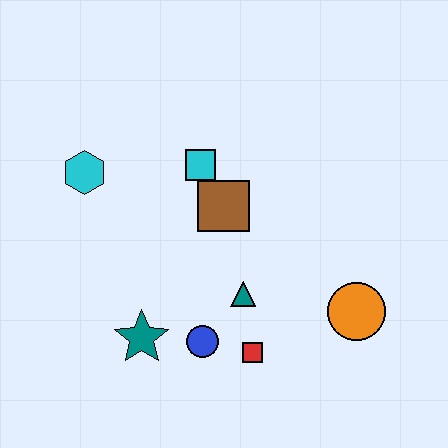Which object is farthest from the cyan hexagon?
The orange circle is farthest from the cyan hexagon.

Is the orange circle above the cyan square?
No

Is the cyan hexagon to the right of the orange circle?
No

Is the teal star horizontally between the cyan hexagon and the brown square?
Yes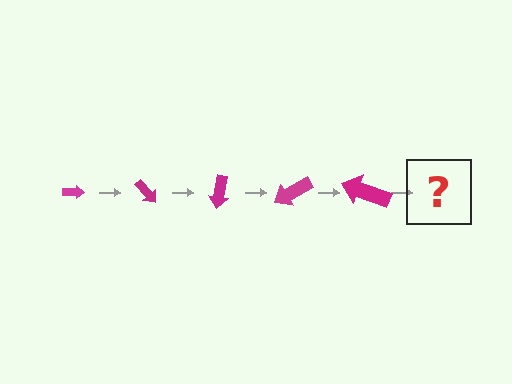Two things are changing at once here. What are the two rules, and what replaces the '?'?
The two rules are that the arrow grows larger each step and it rotates 50 degrees each step. The '?' should be an arrow, larger than the previous one and rotated 250 degrees from the start.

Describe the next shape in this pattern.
It should be an arrow, larger than the previous one and rotated 250 degrees from the start.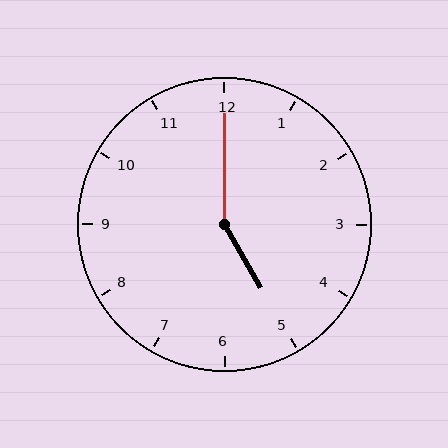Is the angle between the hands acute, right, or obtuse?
It is obtuse.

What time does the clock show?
5:00.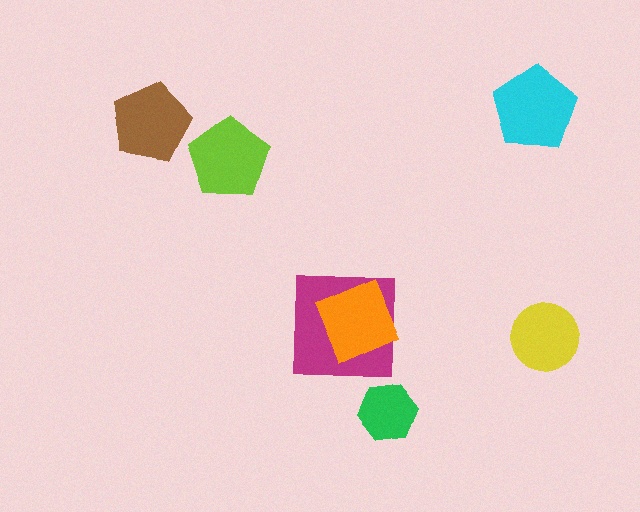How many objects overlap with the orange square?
1 object overlaps with the orange square.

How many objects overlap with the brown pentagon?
0 objects overlap with the brown pentagon.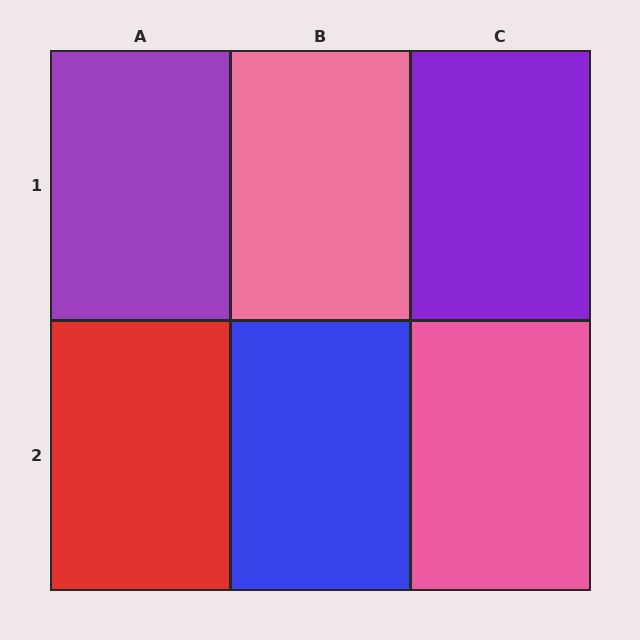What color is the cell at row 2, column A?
Red.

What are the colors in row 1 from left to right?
Purple, pink, purple.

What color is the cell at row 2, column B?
Blue.